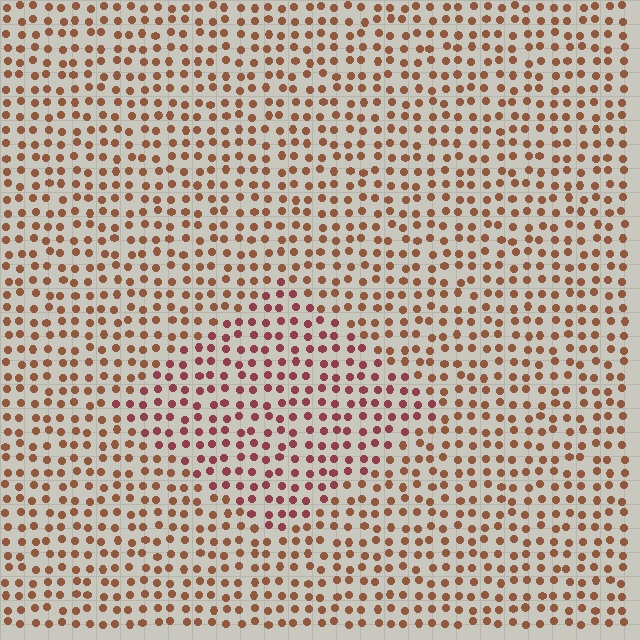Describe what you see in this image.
The image is filled with small brown elements in a uniform arrangement. A diamond-shaped region is visible where the elements are tinted to a slightly different hue, forming a subtle color boundary.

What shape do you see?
I see a diamond.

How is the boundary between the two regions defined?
The boundary is defined purely by a slight shift in hue (about 30 degrees). Spacing, size, and orientation are identical on both sides.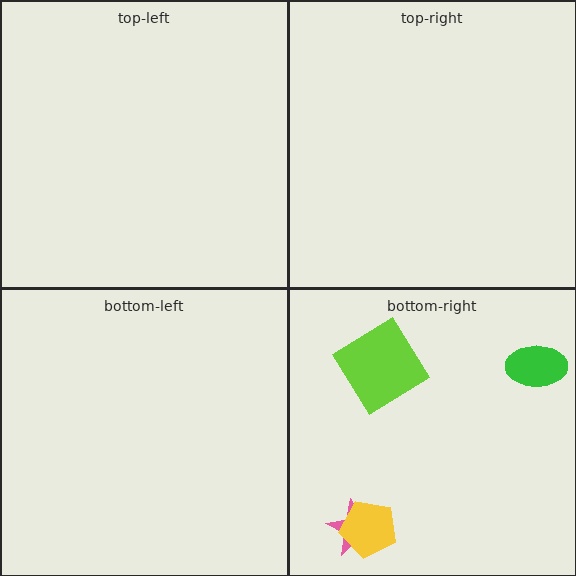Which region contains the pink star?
The bottom-right region.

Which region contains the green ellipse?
The bottom-right region.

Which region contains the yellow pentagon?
The bottom-right region.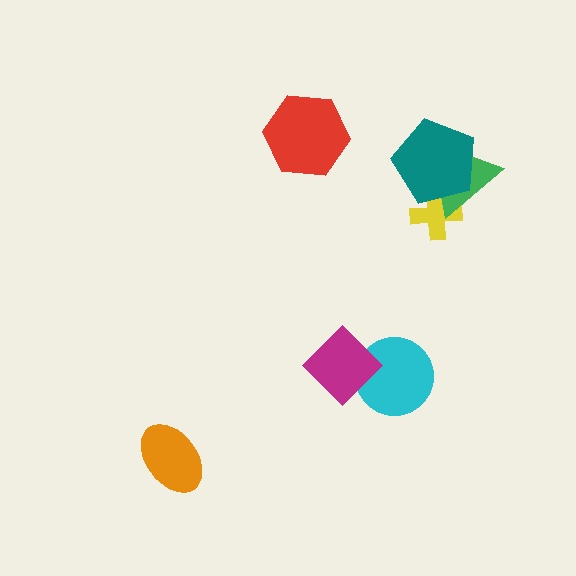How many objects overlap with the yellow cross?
2 objects overlap with the yellow cross.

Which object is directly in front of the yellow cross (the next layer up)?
The green triangle is directly in front of the yellow cross.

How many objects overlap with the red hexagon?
0 objects overlap with the red hexagon.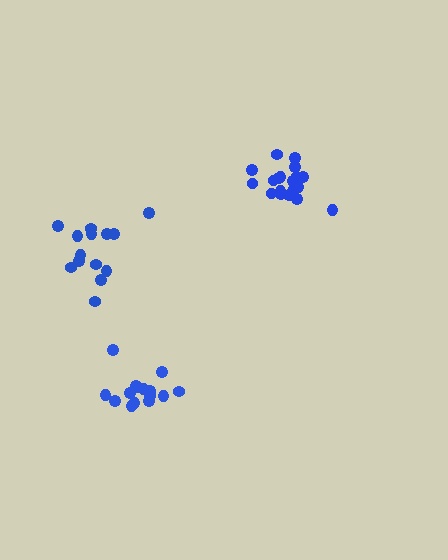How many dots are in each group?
Group 1: 20 dots, Group 2: 16 dots, Group 3: 14 dots (50 total).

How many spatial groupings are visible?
There are 3 spatial groupings.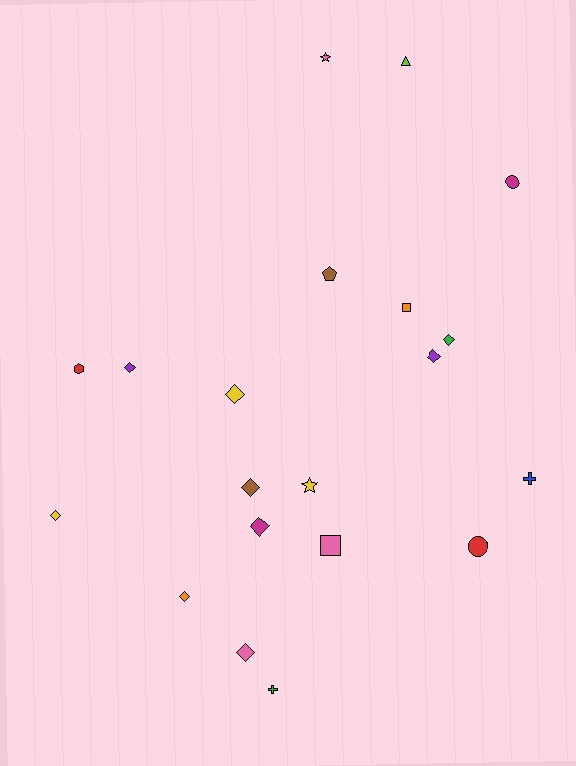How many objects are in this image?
There are 20 objects.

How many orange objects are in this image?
There are 2 orange objects.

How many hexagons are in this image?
There is 1 hexagon.